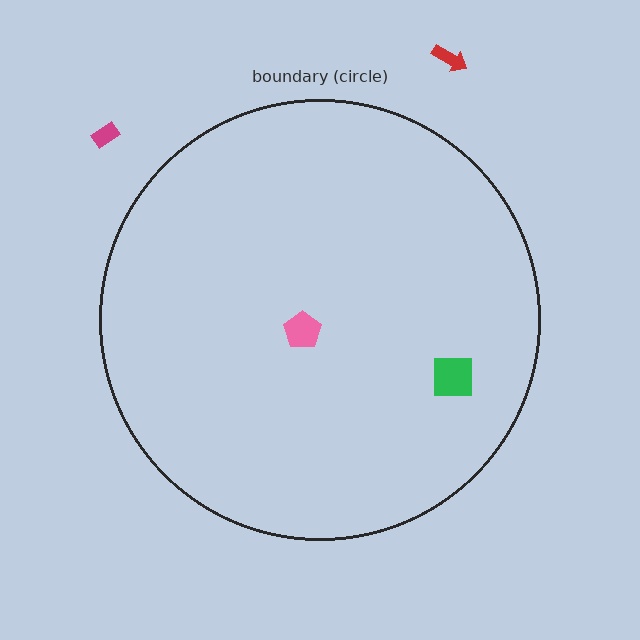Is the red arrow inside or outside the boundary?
Outside.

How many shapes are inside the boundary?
2 inside, 2 outside.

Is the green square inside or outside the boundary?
Inside.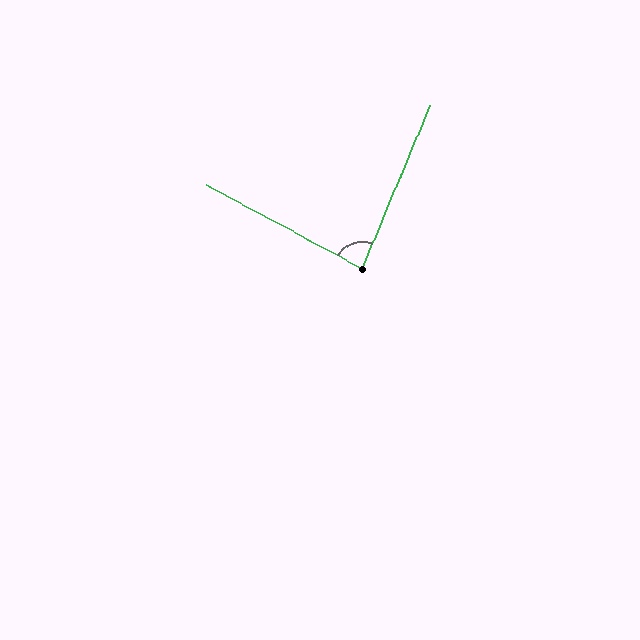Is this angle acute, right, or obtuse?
It is acute.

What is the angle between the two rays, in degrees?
Approximately 85 degrees.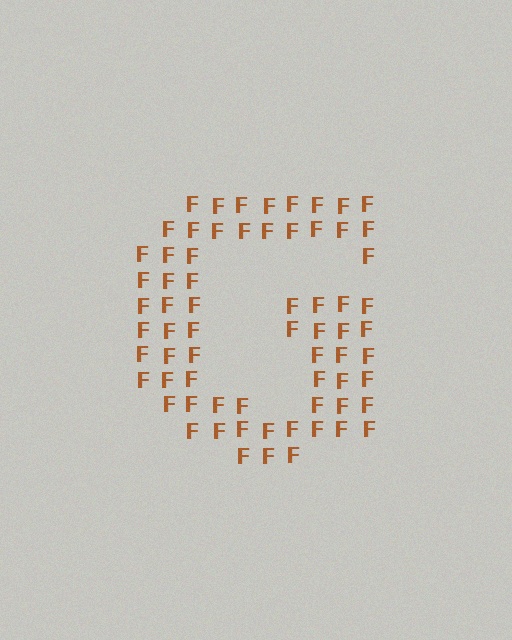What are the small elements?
The small elements are letter F's.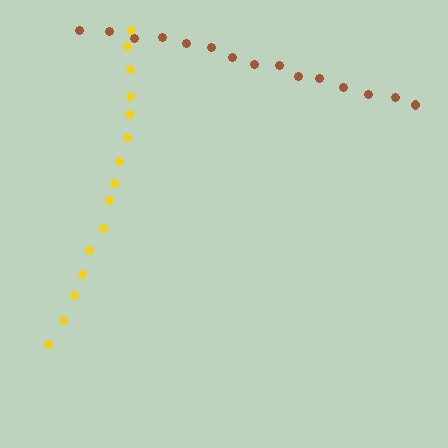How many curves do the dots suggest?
There are 2 distinct paths.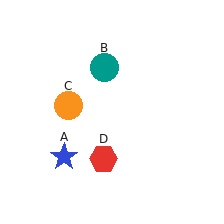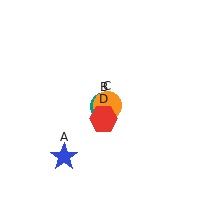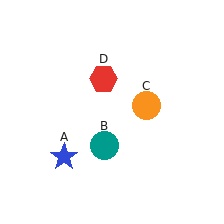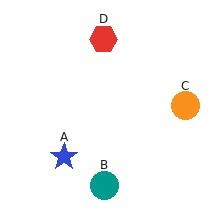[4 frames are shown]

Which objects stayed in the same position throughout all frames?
Blue star (object A) remained stationary.